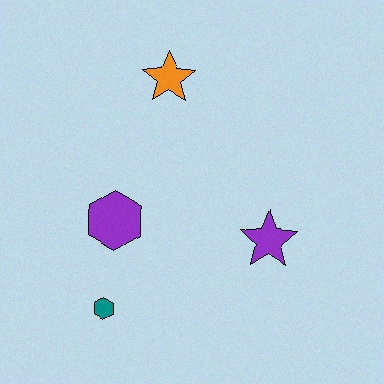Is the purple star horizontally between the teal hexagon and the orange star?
No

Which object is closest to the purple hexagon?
The teal hexagon is closest to the purple hexagon.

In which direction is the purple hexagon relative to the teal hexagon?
The purple hexagon is above the teal hexagon.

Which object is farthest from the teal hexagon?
The orange star is farthest from the teal hexagon.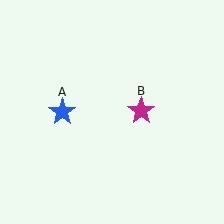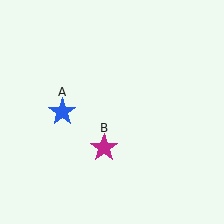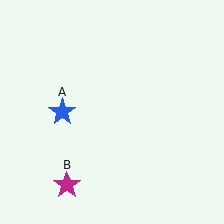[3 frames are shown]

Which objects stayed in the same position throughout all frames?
Blue star (object A) remained stationary.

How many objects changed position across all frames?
1 object changed position: magenta star (object B).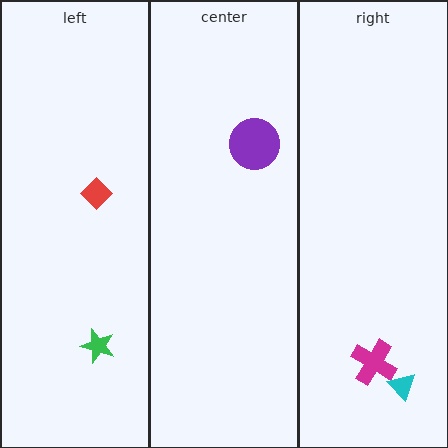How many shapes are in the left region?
2.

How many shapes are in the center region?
1.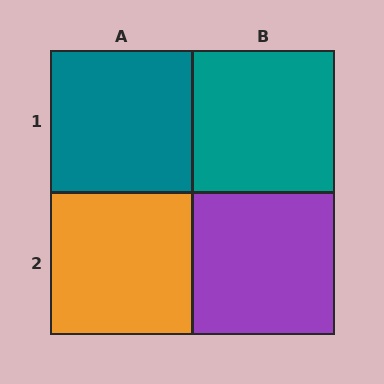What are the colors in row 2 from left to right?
Orange, purple.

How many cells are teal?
2 cells are teal.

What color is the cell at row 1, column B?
Teal.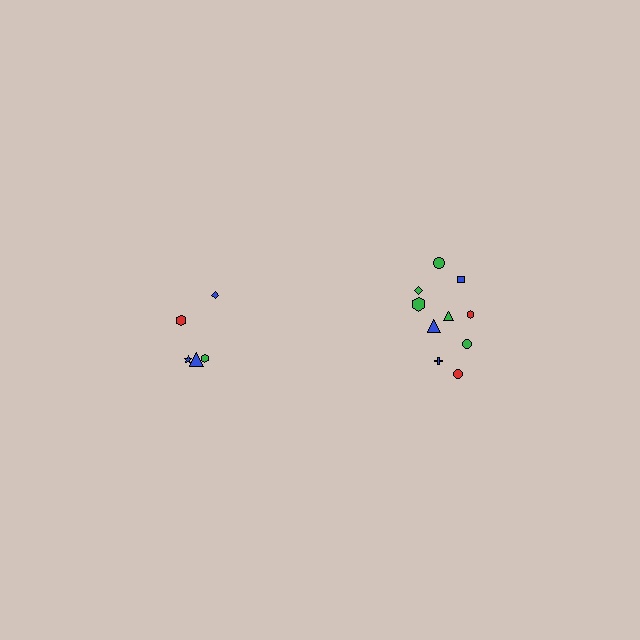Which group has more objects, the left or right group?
The right group.